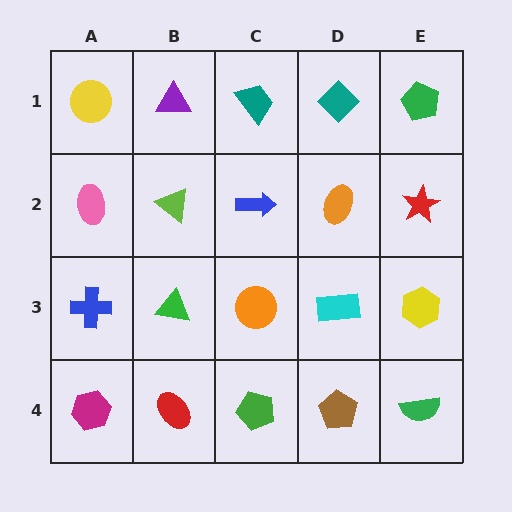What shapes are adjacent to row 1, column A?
A pink ellipse (row 2, column A), a purple triangle (row 1, column B).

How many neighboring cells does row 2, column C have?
4.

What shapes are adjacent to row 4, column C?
An orange circle (row 3, column C), a red ellipse (row 4, column B), a brown pentagon (row 4, column D).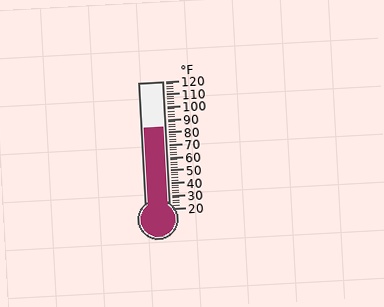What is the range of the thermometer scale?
The thermometer scale ranges from 20°F to 120°F.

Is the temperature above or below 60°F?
The temperature is above 60°F.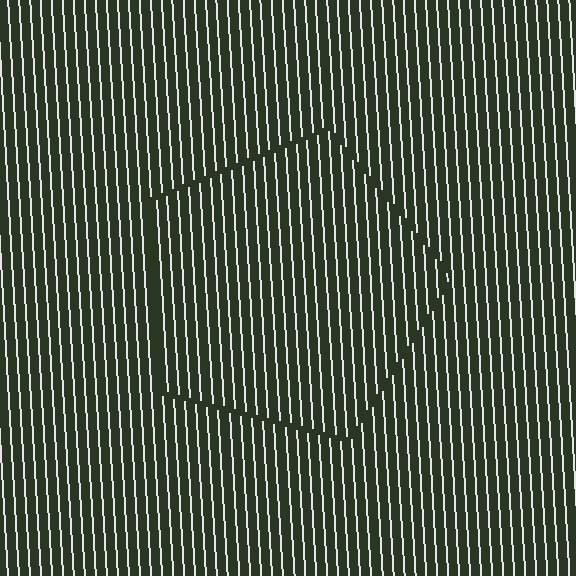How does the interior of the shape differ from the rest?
The interior of the shape contains the same grating, shifted by half a period — the contour is defined by the phase discontinuity where line-ends from the inner and outer gratings abut.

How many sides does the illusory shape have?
5 sides — the line-ends trace a pentagon.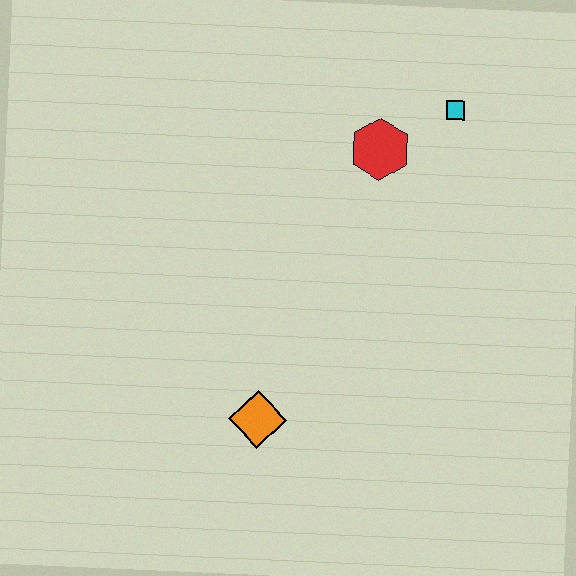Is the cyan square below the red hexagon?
No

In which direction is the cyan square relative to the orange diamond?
The cyan square is above the orange diamond.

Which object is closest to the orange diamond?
The red hexagon is closest to the orange diamond.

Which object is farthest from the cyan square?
The orange diamond is farthest from the cyan square.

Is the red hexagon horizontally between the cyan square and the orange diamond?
Yes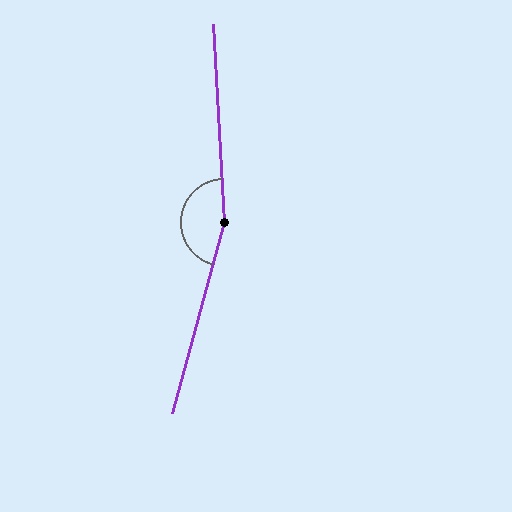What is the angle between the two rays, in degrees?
Approximately 162 degrees.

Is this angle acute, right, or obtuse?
It is obtuse.